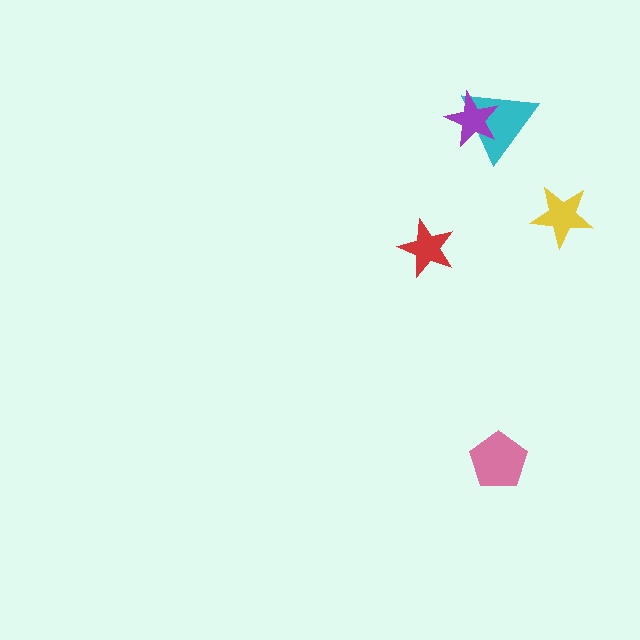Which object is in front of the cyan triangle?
The purple star is in front of the cyan triangle.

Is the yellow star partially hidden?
No, no other shape covers it.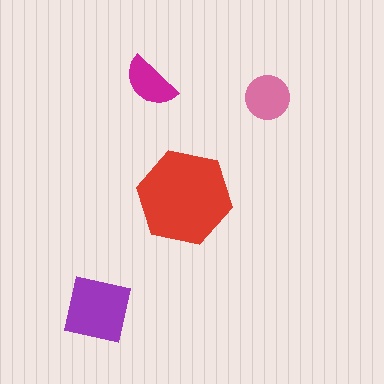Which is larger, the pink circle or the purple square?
The purple square.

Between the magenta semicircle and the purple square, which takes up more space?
The purple square.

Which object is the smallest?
The magenta semicircle.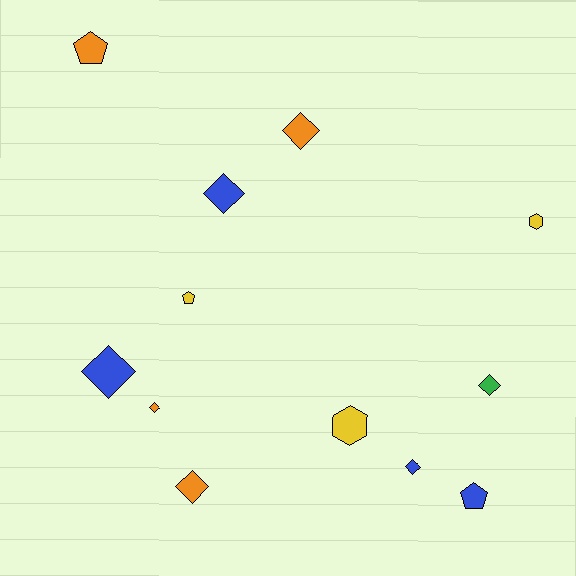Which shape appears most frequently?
Diamond, with 7 objects.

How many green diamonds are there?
There is 1 green diamond.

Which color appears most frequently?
Orange, with 4 objects.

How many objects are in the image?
There are 12 objects.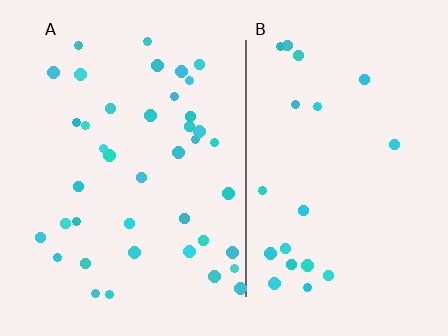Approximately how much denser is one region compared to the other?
Approximately 2.0× — region A over region B.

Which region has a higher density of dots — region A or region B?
A (the left).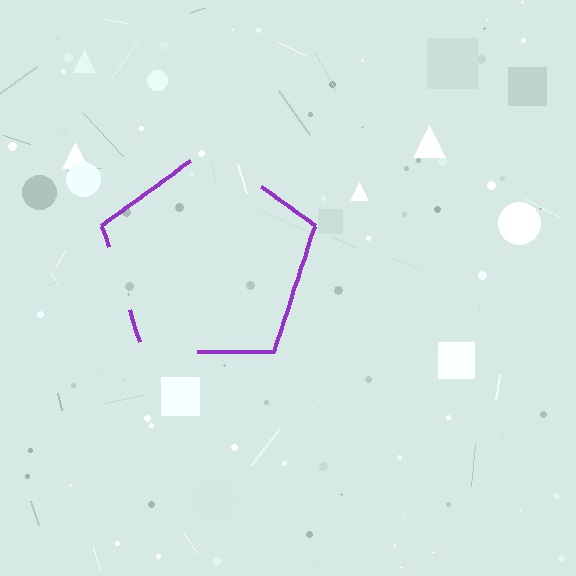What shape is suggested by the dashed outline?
The dashed outline suggests a pentagon.